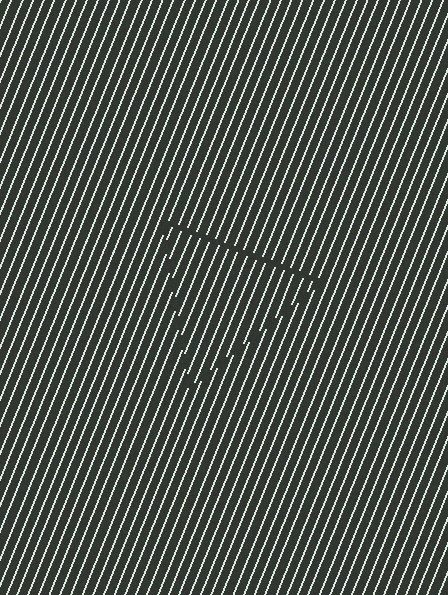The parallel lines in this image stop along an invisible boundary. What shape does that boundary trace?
An illusory triangle. The interior of the shape contains the same grating, shifted by half a period — the contour is defined by the phase discontinuity where line-ends from the inner and outer gratings abut.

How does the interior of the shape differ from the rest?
The interior of the shape contains the same grating, shifted by half a period — the contour is defined by the phase discontinuity where line-ends from the inner and outer gratings abut.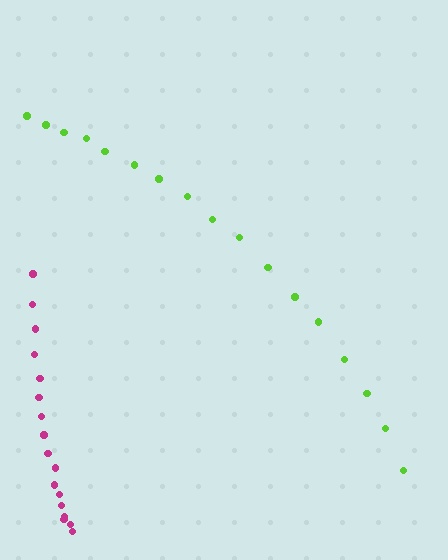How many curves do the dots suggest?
There are 2 distinct paths.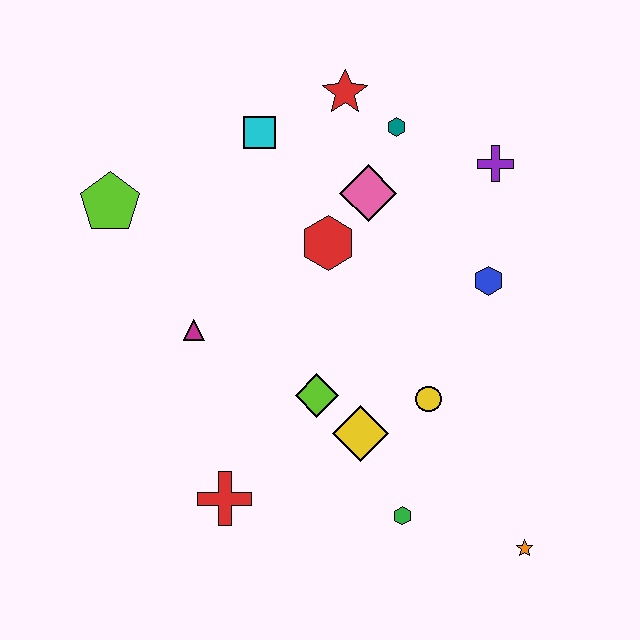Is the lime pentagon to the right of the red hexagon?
No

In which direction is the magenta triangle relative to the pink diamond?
The magenta triangle is to the left of the pink diamond.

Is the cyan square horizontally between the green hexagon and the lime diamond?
No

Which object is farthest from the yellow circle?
The lime pentagon is farthest from the yellow circle.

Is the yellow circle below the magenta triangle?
Yes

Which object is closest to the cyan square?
The red star is closest to the cyan square.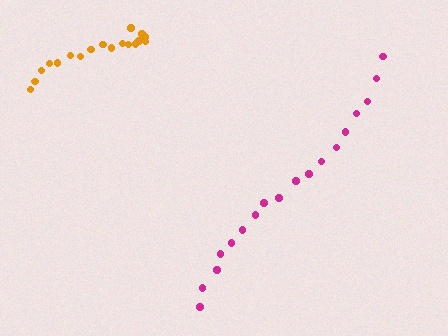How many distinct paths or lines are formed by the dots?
There are 2 distinct paths.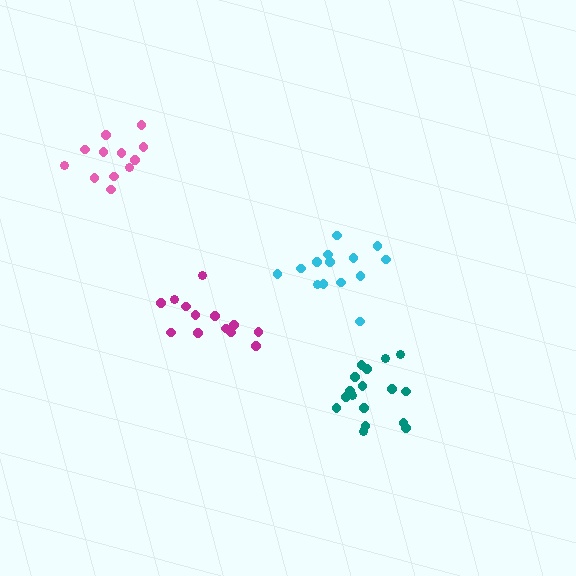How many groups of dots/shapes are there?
There are 4 groups.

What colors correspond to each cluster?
The clusters are colored: pink, cyan, teal, magenta.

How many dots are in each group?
Group 1: 12 dots, Group 2: 14 dots, Group 3: 17 dots, Group 4: 13 dots (56 total).